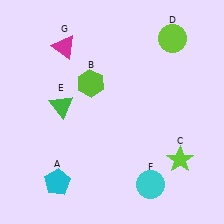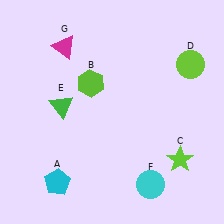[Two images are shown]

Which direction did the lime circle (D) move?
The lime circle (D) moved down.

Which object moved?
The lime circle (D) moved down.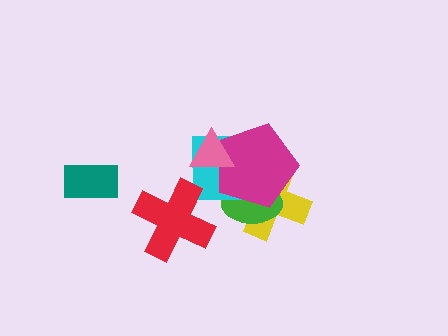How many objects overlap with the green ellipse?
3 objects overlap with the green ellipse.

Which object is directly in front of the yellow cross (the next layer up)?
The green ellipse is directly in front of the yellow cross.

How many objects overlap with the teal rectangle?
0 objects overlap with the teal rectangle.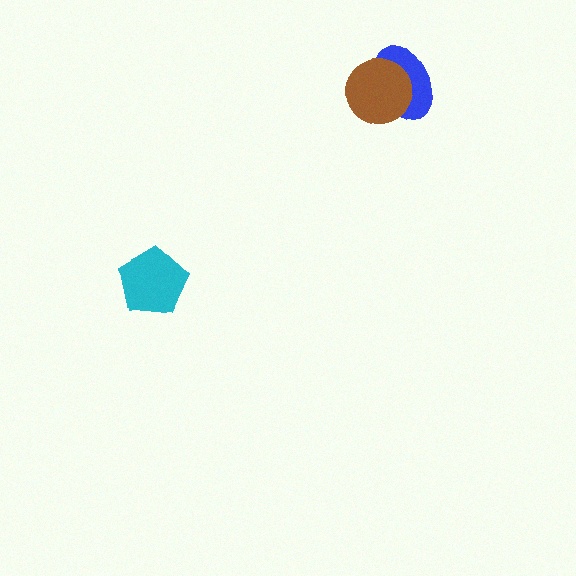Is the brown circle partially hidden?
No, no other shape covers it.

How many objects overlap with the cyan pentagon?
0 objects overlap with the cyan pentagon.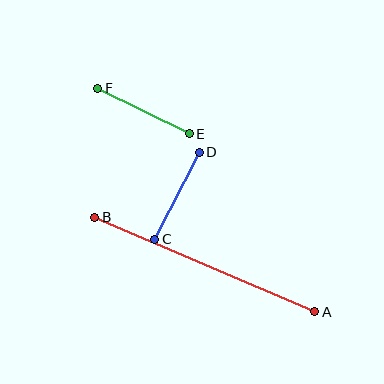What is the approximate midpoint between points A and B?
The midpoint is at approximately (205, 264) pixels.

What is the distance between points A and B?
The distance is approximately 239 pixels.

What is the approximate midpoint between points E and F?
The midpoint is at approximately (144, 111) pixels.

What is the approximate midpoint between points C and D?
The midpoint is at approximately (177, 196) pixels.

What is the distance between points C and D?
The distance is approximately 98 pixels.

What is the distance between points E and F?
The distance is approximately 102 pixels.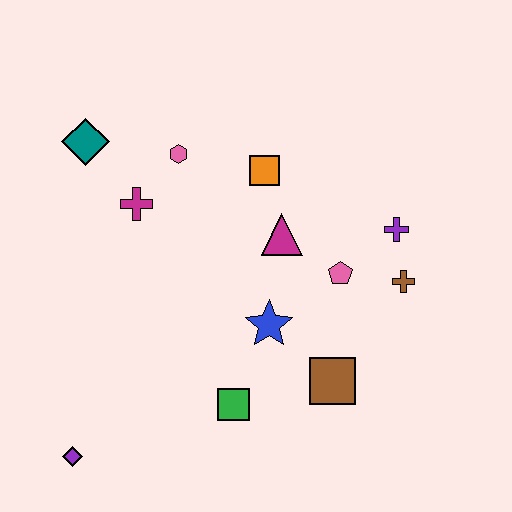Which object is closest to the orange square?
The magenta triangle is closest to the orange square.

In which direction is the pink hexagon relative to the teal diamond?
The pink hexagon is to the right of the teal diamond.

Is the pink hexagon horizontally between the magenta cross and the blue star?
Yes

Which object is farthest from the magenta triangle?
The purple diamond is farthest from the magenta triangle.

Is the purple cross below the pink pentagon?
No